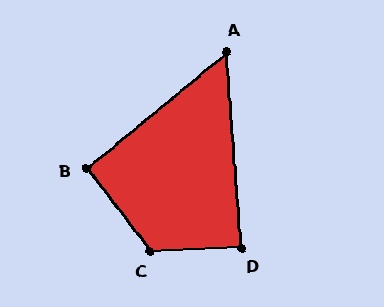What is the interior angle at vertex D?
Approximately 88 degrees (approximately right).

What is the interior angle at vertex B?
Approximately 92 degrees (approximately right).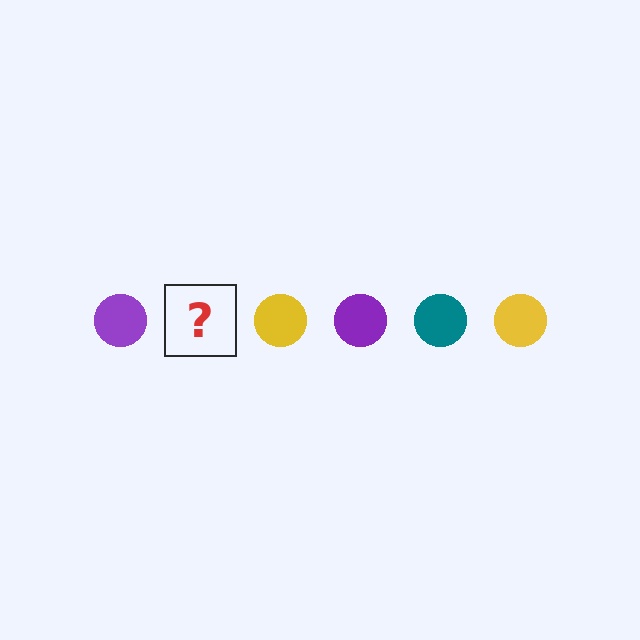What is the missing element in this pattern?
The missing element is a teal circle.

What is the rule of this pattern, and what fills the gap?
The rule is that the pattern cycles through purple, teal, yellow circles. The gap should be filled with a teal circle.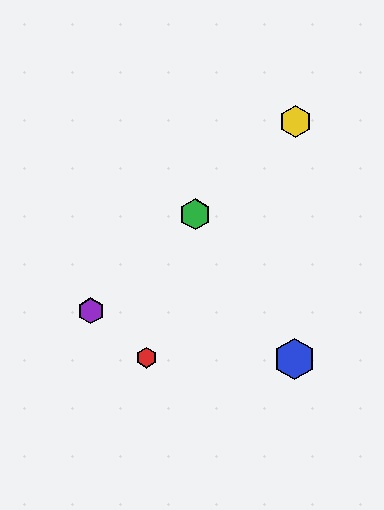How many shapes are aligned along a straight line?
3 shapes (the green hexagon, the yellow hexagon, the purple hexagon) are aligned along a straight line.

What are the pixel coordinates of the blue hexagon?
The blue hexagon is at (295, 359).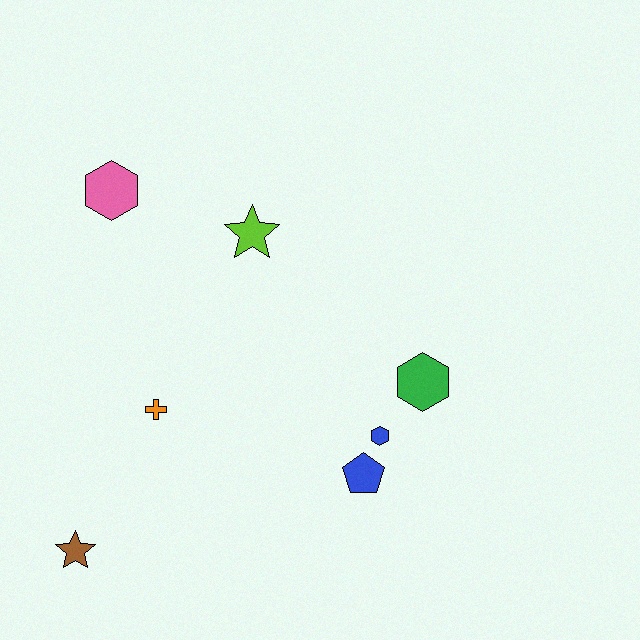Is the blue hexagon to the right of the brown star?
Yes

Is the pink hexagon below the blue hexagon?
No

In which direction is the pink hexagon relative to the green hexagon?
The pink hexagon is to the left of the green hexagon.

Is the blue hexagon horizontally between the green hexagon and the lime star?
Yes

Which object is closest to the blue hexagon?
The blue pentagon is closest to the blue hexagon.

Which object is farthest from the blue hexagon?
The pink hexagon is farthest from the blue hexagon.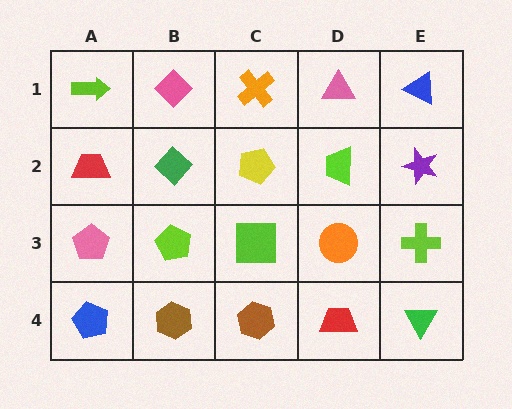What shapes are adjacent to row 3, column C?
A yellow pentagon (row 2, column C), a brown hexagon (row 4, column C), a lime pentagon (row 3, column B), an orange circle (row 3, column D).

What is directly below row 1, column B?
A green diamond.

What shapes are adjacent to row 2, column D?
A pink triangle (row 1, column D), an orange circle (row 3, column D), a yellow pentagon (row 2, column C), a purple star (row 2, column E).